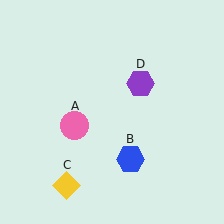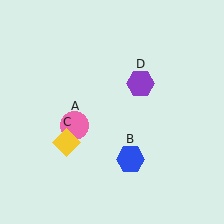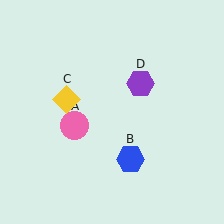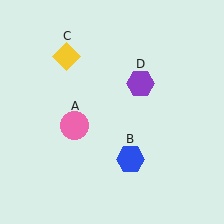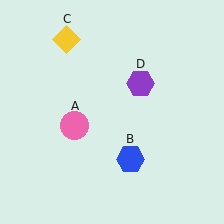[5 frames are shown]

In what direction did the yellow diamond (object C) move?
The yellow diamond (object C) moved up.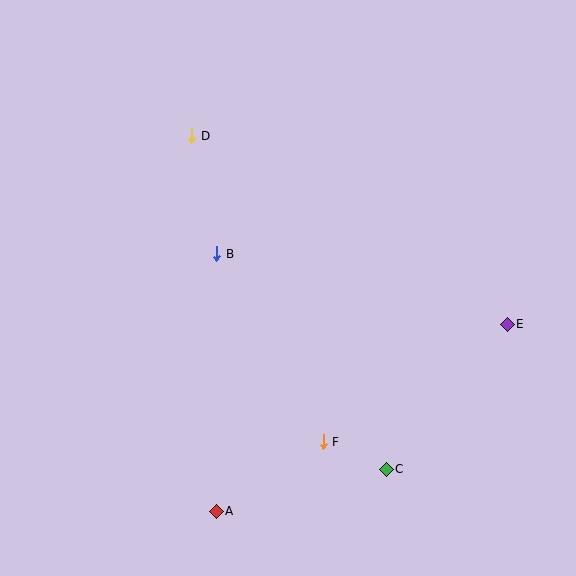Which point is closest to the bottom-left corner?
Point A is closest to the bottom-left corner.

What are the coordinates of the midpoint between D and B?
The midpoint between D and B is at (204, 195).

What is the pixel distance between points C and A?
The distance between C and A is 175 pixels.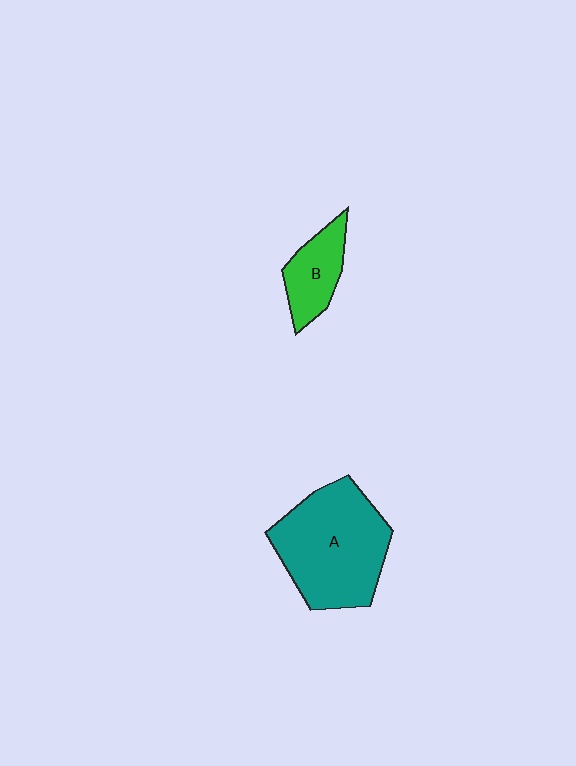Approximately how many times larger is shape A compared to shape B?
Approximately 2.5 times.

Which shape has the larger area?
Shape A (teal).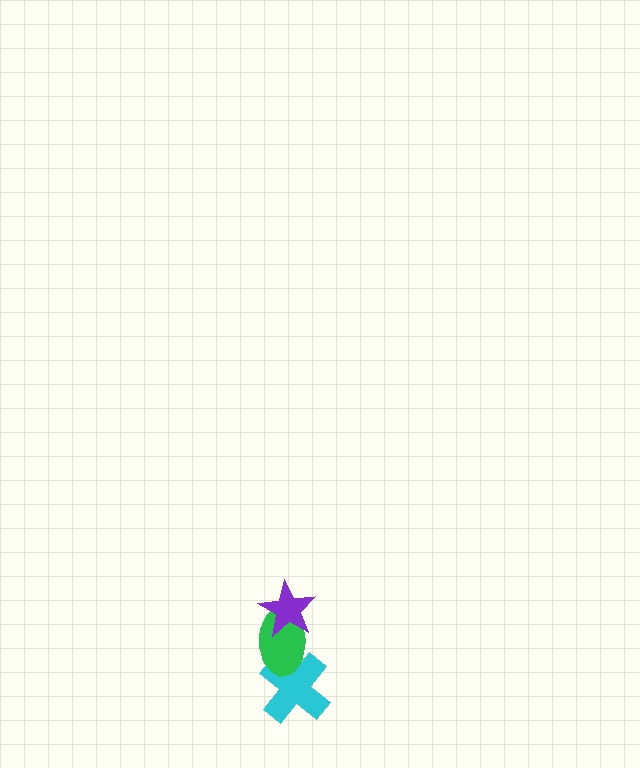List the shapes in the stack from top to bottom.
From top to bottom: the purple star, the green ellipse, the cyan cross.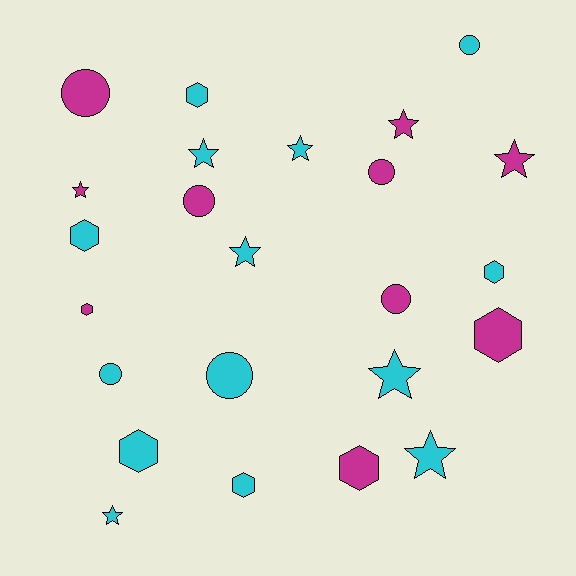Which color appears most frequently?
Cyan, with 14 objects.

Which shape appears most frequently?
Star, with 9 objects.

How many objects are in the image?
There are 24 objects.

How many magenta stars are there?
There are 3 magenta stars.